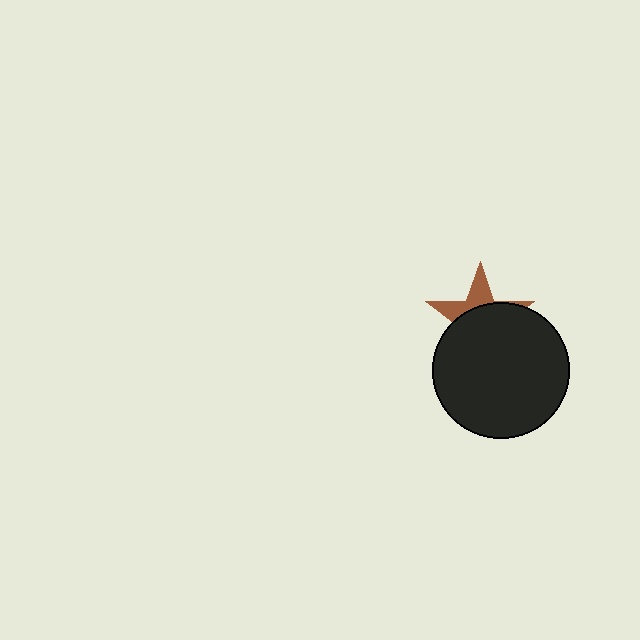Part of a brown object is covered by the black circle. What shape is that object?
It is a star.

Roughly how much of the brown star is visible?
A small part of it is visible (roughly 33%).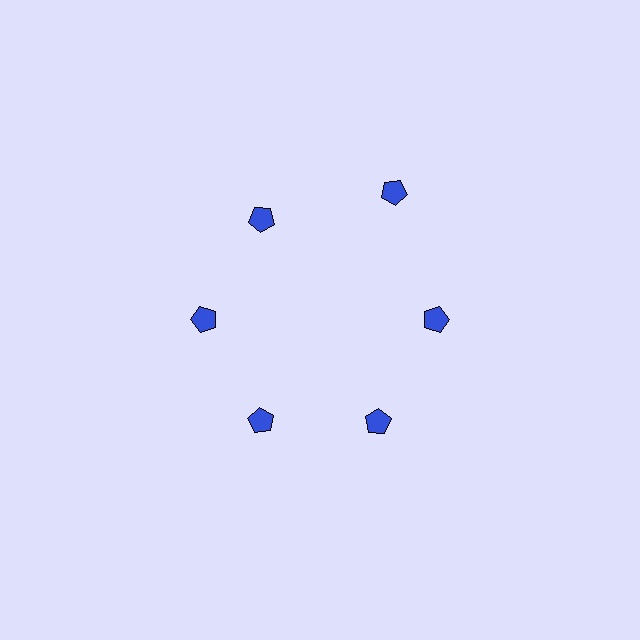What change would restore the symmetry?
The symmetry would be restored by moving it inward, back onto the ring so that all 6 pentagons sit at equal angles and equal distance from the center.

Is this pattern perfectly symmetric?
No. The 6 blue pentagons are arranged in a ring, but one element near the 1 o'clock position is pushed outward from the center, breaking the 6-fold rotational symmetry.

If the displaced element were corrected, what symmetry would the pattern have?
It would have 6-fold rotational symmetry — the pattern would map onto itself every 60 degrees.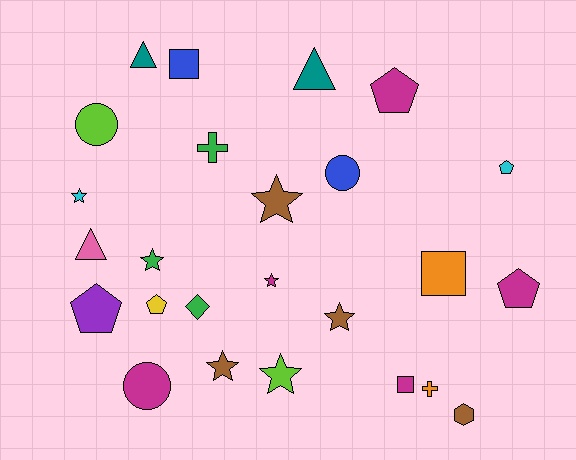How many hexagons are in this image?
There is 1 hexagon.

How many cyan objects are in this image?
There are 2 cyan objects.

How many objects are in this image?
There are 25 objects.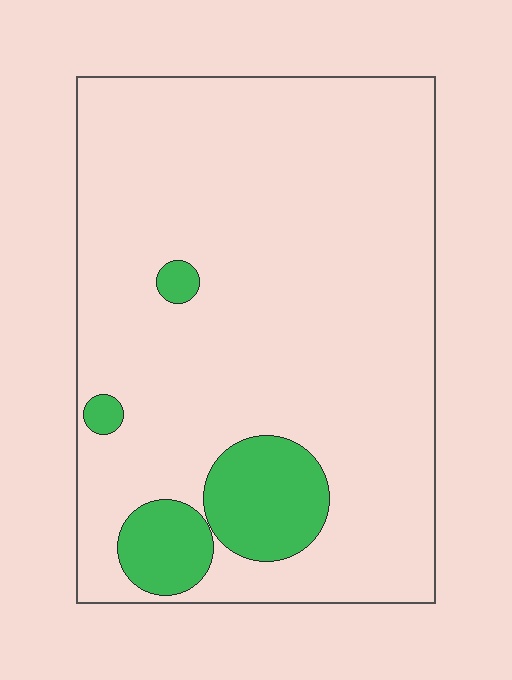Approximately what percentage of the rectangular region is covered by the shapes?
Approximately 10%.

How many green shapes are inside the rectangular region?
4.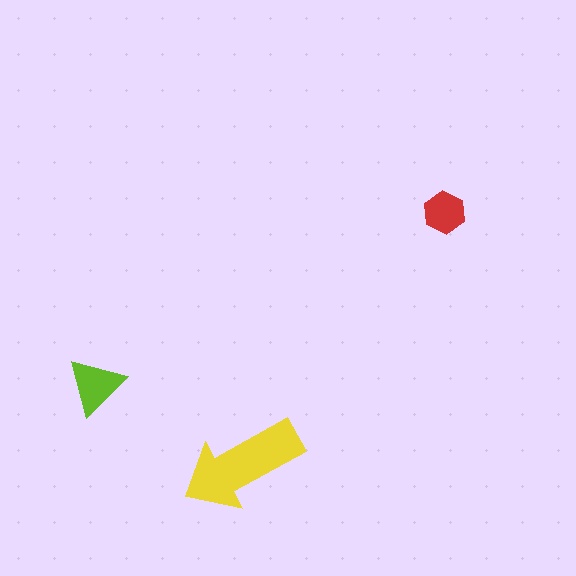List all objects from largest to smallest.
The yellow arrow, the lime triangle, the red hexagon.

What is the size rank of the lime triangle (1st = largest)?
2nd.